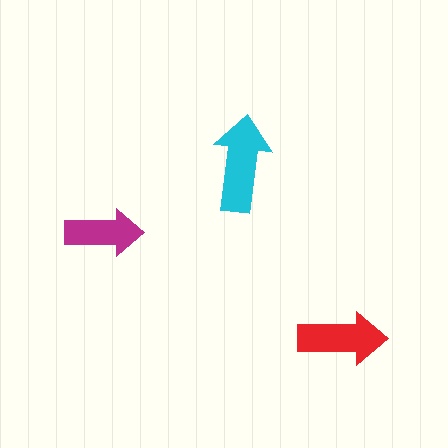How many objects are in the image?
There are 3 objects in the image.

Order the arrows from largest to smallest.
the cyan one, the red one, the magenta one.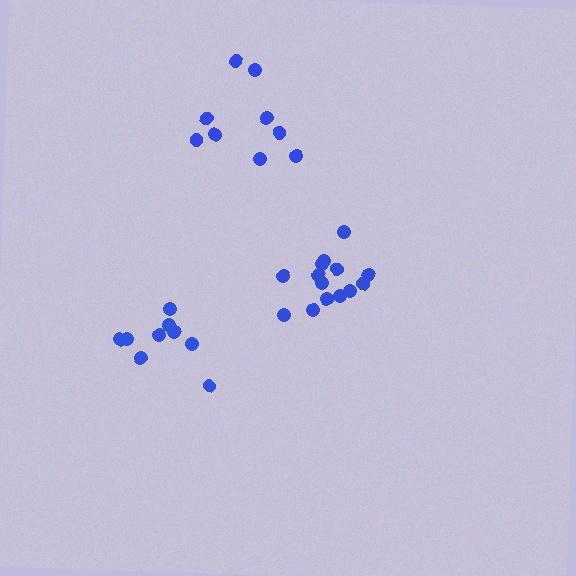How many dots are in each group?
Group 1: 9 dots, Group 2: 9 dots, Group 3: 14 dots (32 total).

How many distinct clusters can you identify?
There are 3 distinct clusters.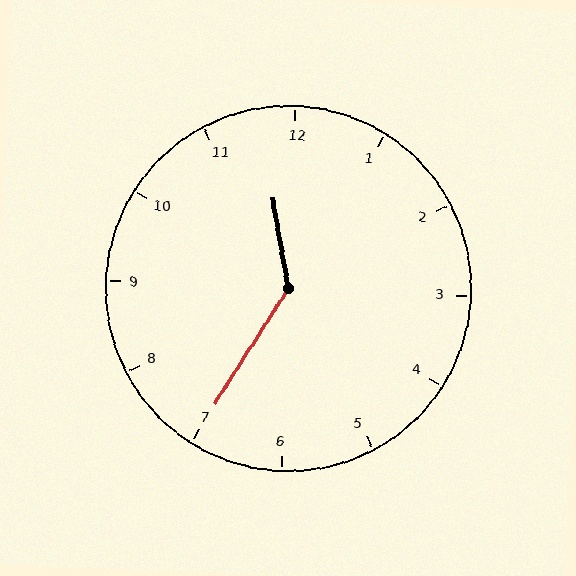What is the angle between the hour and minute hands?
Approximately 138 degrees.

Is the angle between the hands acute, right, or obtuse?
It is obtuse.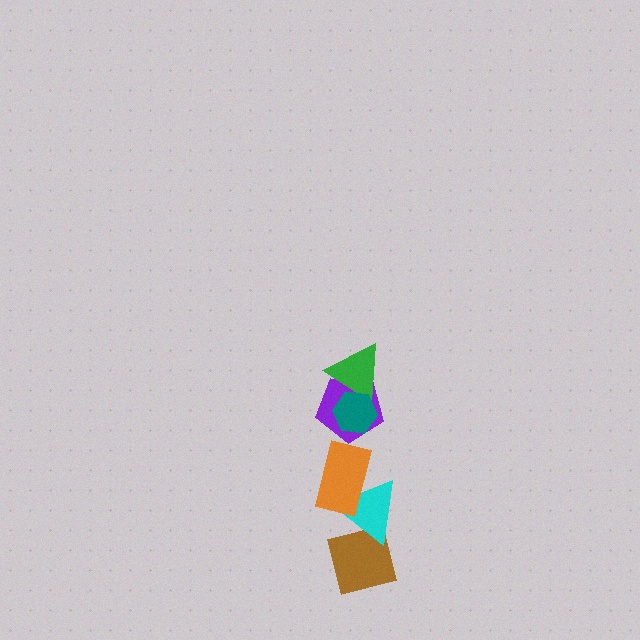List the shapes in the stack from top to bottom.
From top to bottom: the teal hexagon, the green triangle, the purple pentagon, the orange rectangle, the cyan triangle, the brown square.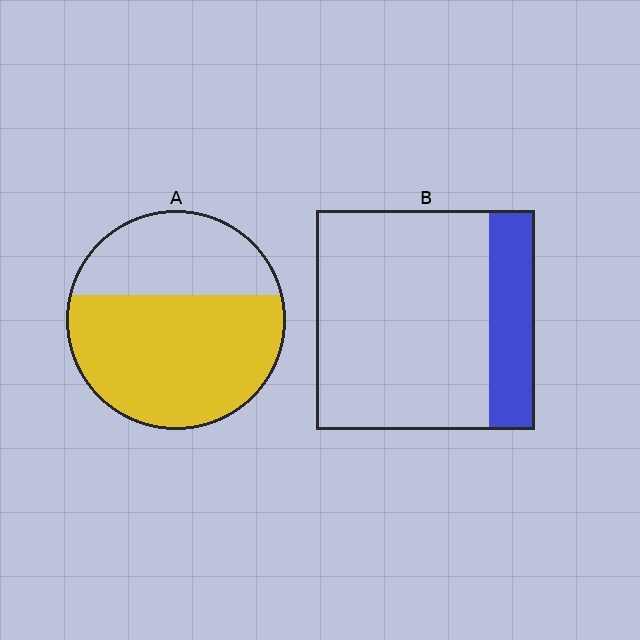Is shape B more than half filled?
No.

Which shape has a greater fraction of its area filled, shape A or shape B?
Shape A.